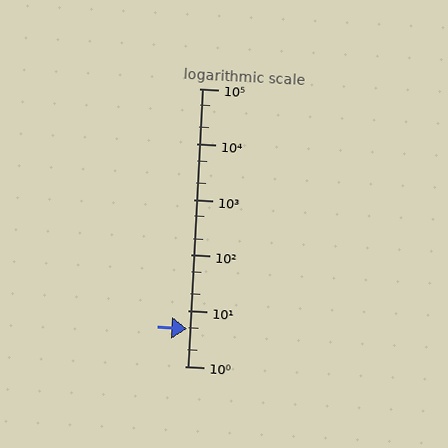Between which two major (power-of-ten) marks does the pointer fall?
The pointer is between 1 and 10.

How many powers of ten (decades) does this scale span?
The scale spans 5 decades, from 1 to 100000.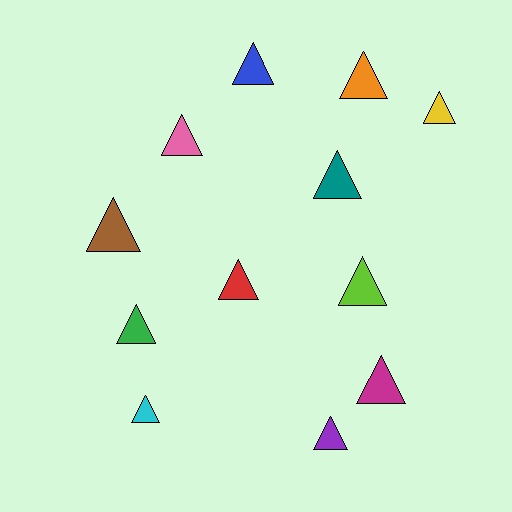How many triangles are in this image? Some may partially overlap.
There are 12 triangles.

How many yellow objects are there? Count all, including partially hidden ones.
There is 1 yellow object.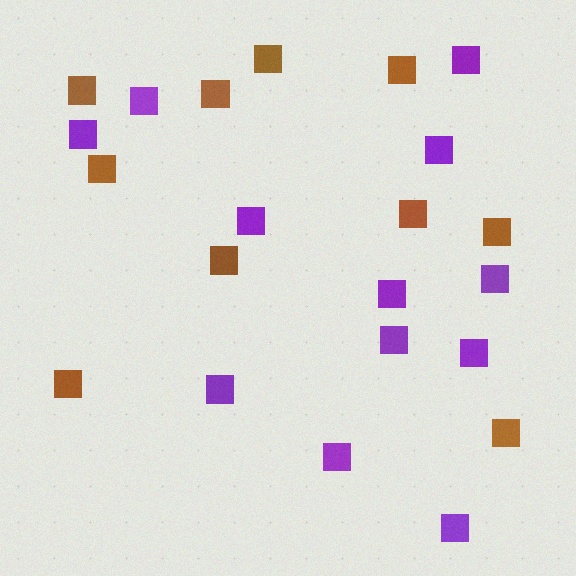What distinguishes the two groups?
There are 2 groups: one group of purple squares (12) and one group of brown squares (10).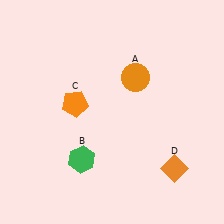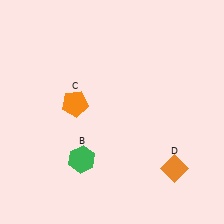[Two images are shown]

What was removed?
The orange circle (A) was removed in Image 2.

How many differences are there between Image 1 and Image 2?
There is 1 difference between the two images.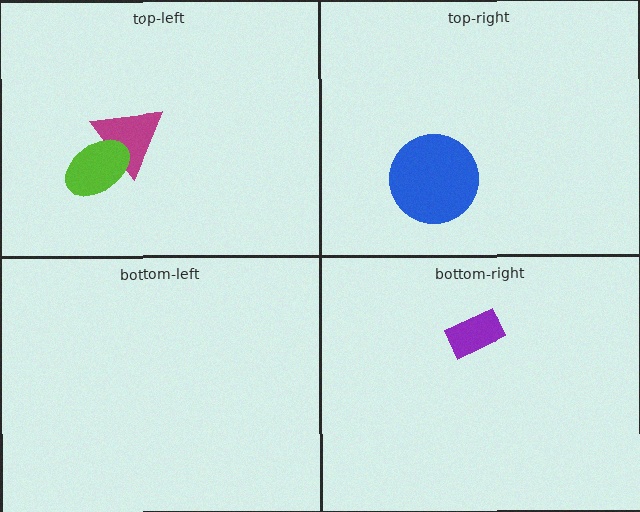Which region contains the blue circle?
The top-right region.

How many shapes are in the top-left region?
2.